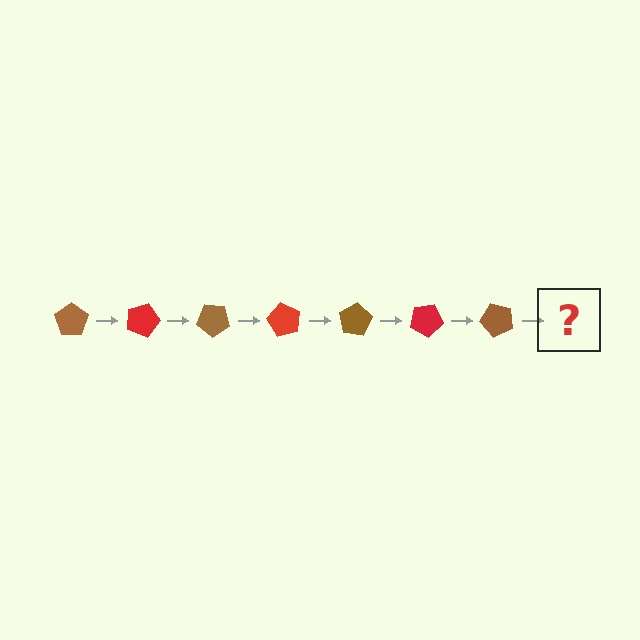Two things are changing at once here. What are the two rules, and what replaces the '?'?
The two rules are that it rotates 20 degrees each step and the color cycles through brown and red. The '?' should be a red pentagon, rotated 140 degrees from the start.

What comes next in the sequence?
The next element should be a red pentagon, rotated 140 degrees from the start.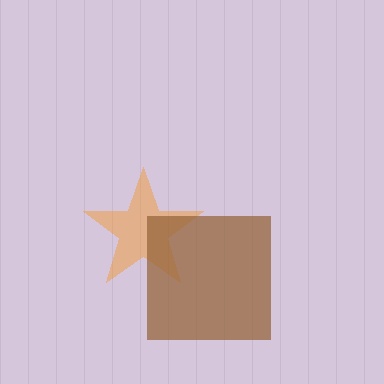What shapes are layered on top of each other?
The layered shapes are: an orange star, a brown square.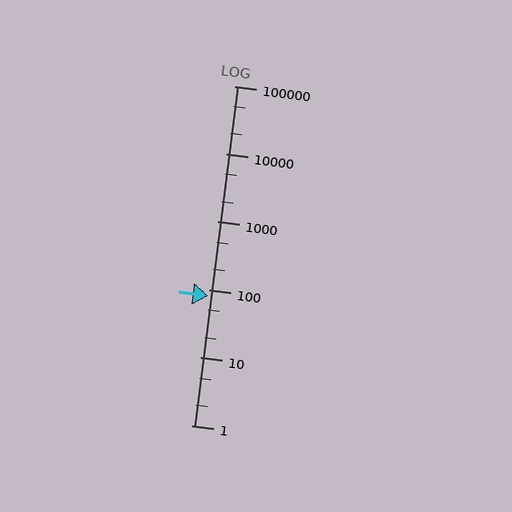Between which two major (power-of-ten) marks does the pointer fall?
The pointer is between 10 and 100.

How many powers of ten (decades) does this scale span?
The scale spans 5 decades, from 1 to 100000.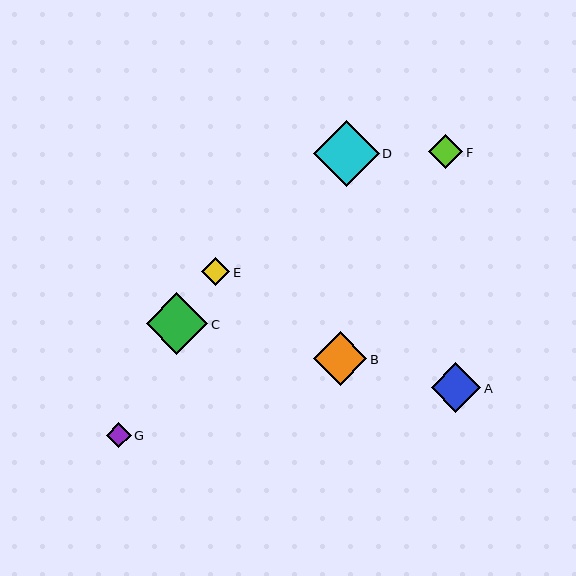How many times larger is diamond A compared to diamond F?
Diamond A is approximately 1.4 times the size of diamond F.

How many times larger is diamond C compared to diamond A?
Diamond C is approximately 1.2 times the size of diamond A.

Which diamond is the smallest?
Diamond G is the smallest with a size of approximately 25 pixels.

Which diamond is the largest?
Diamond D is the largest with a size of approximately 66 pixels.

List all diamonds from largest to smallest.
From largest to smallest: D, C, B, A, F, E, G.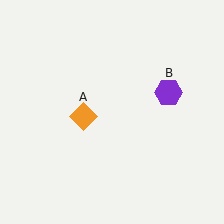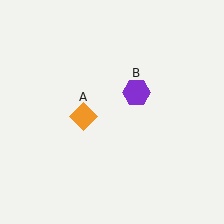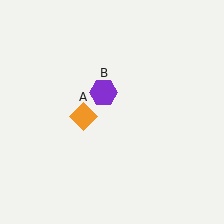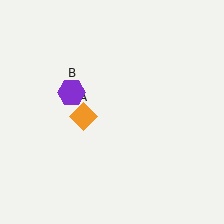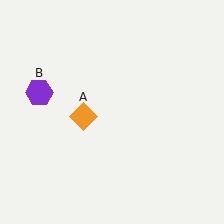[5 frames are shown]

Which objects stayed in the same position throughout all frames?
Orange diamond (object A) remained stationary.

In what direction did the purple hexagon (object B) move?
The purple hexagon (object B) moved left.